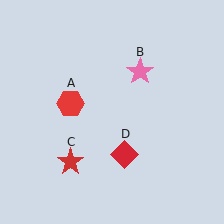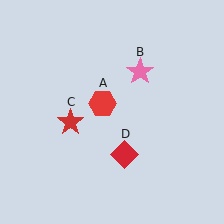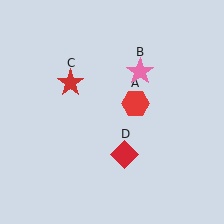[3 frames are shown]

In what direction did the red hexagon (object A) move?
The red hexagon (object A) moved right.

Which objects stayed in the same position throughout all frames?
Pink star (object B) and red diamond (object D) remained stationary.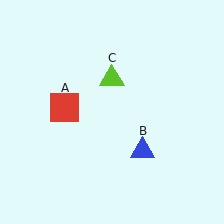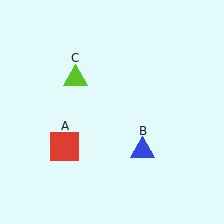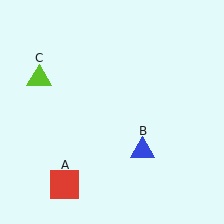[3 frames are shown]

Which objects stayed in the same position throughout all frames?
Blue triangle (object B) remained stationary.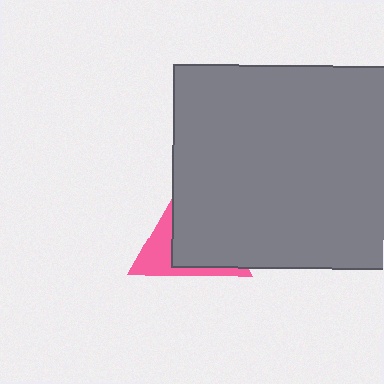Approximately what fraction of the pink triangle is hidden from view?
Roughly 67% of the pink triangle is hidden behind the gray rectangle.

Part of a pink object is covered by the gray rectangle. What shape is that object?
It is a triangle.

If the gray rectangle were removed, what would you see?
You would see the complete pink triangle.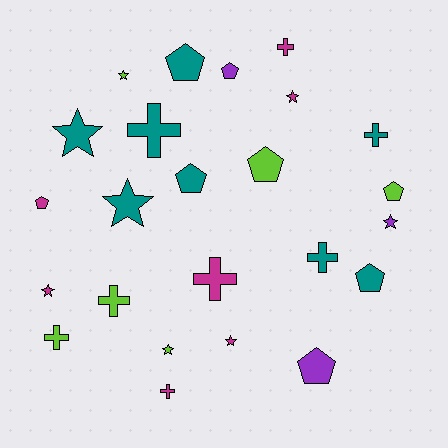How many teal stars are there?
There are 2 teal stars.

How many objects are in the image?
There are 24 objects.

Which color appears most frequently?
Teal, with 8 objects.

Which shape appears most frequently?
Star, with 8 objects.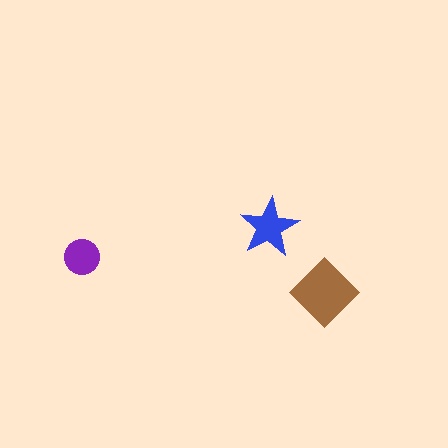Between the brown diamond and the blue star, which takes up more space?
The brown diamond.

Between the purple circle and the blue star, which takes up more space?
The blue star.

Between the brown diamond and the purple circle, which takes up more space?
The brown diamond.